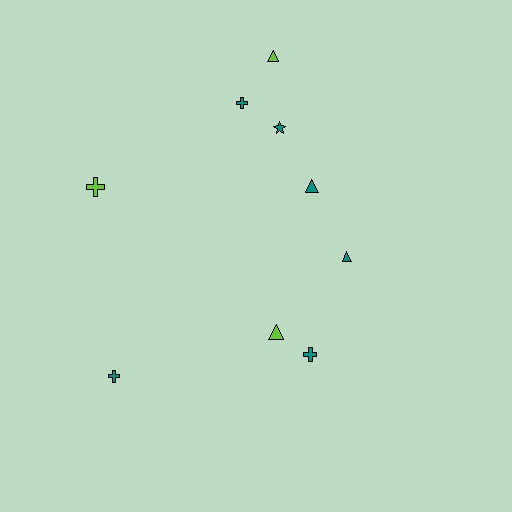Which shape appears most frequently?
Triangle, with 4 objects.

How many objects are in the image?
There are 9 objects.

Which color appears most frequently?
Teal, with 6 objects.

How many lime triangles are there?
There are 2 lime triangles.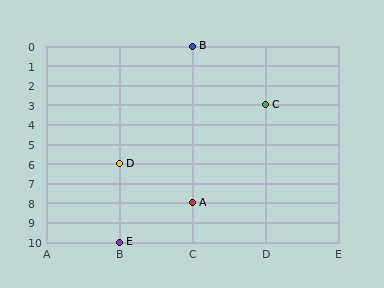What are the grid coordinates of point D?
Point D is at grid coordinates (B, 6).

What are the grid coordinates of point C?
Point C is at grid coordinates (D, 3).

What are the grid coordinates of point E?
Point E is at grid coordinates (B, 10).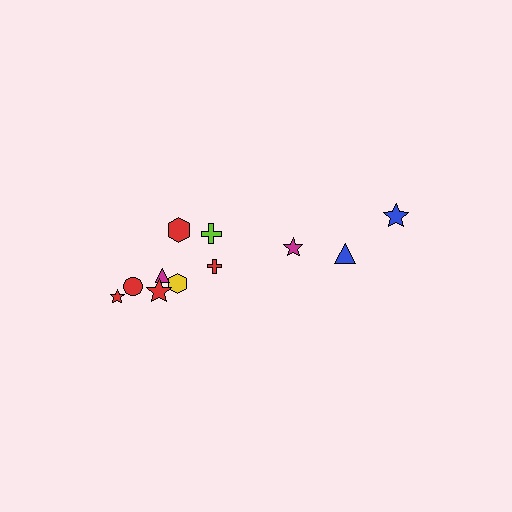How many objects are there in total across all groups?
There are 11 objects.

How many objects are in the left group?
There are 8 objects.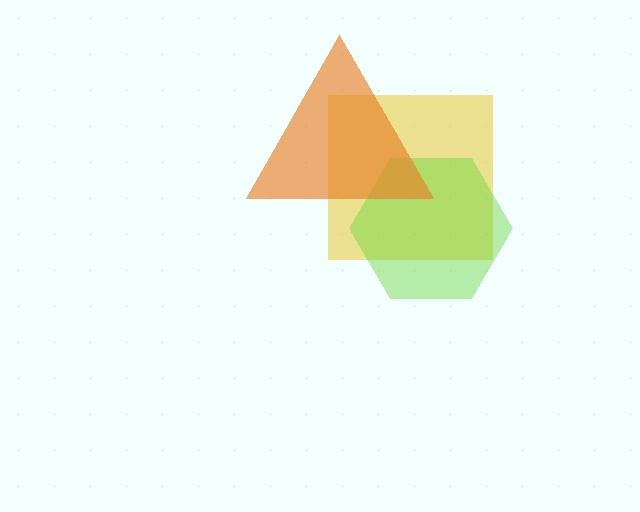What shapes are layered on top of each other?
The layered shapes are: a yellow square, a lime hexagon, an orange triangle.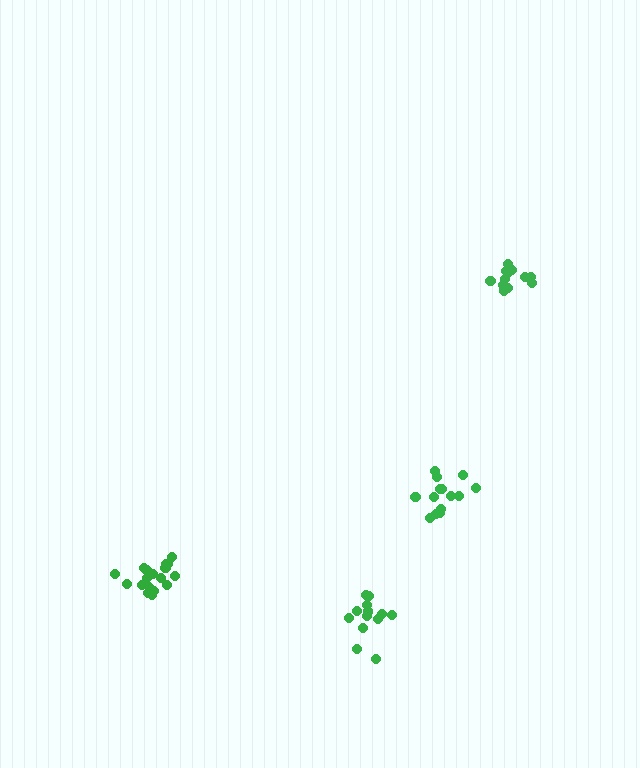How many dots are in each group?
Group 1: 14 dots, Group 2: 13 dots, Group 3: 13 dots, Group 4: 19 dots (59 total).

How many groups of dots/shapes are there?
There are 4 groups.